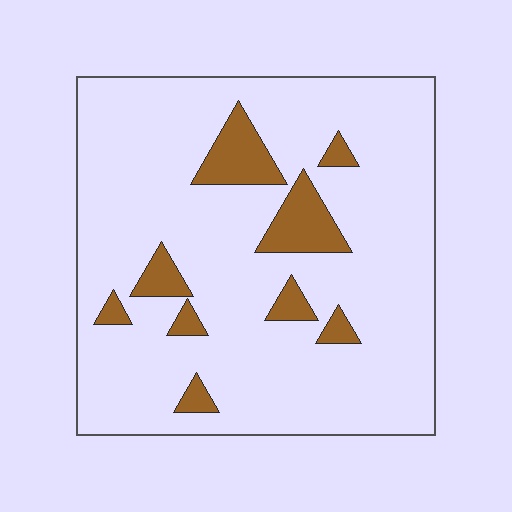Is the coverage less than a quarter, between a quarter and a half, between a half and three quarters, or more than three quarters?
Less than a quarter.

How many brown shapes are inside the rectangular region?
9.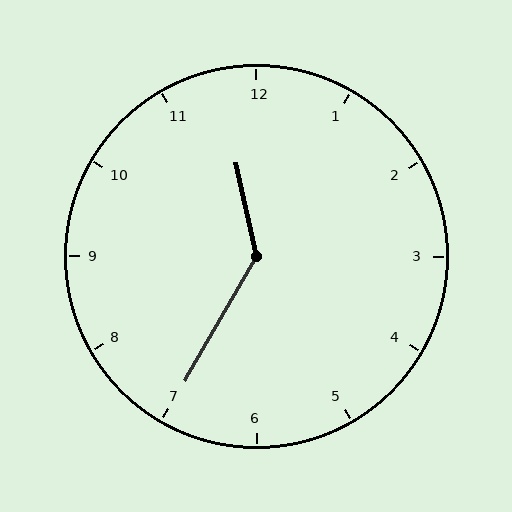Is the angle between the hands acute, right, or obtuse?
It is obtuse.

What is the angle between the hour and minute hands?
Approximately 138 degrees.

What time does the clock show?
11:35.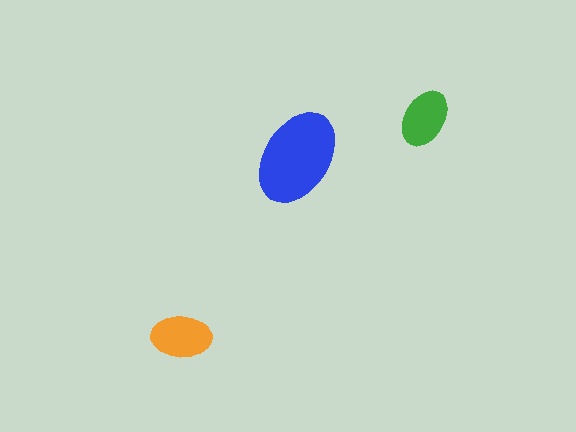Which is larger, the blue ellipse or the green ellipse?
The blue one.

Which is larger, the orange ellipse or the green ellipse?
The orange one.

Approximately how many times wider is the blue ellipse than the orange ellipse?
About 1.5 times wider.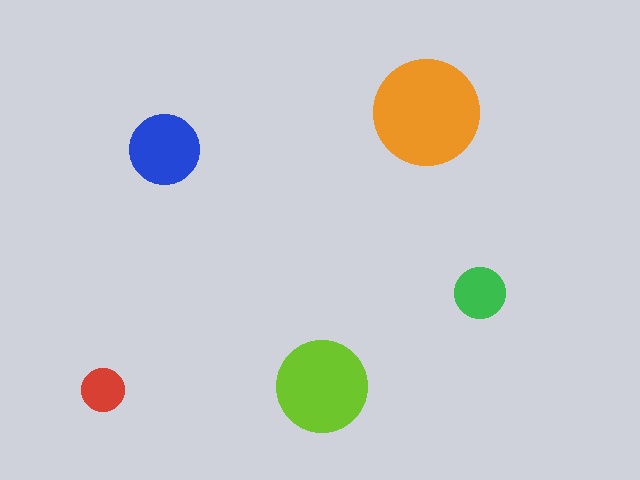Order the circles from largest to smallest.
the orange one, the lime one, the blue one, the green one, the red one.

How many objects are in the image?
There are 5 objects in the image.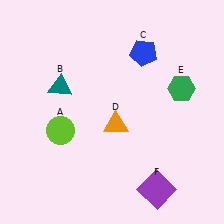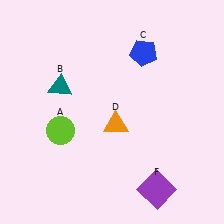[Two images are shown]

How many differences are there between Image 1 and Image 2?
There is 1 difference between the two images.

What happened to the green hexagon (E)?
The green hexagon (E) was removed in Image 2. It was in the top-right area of Image 1.